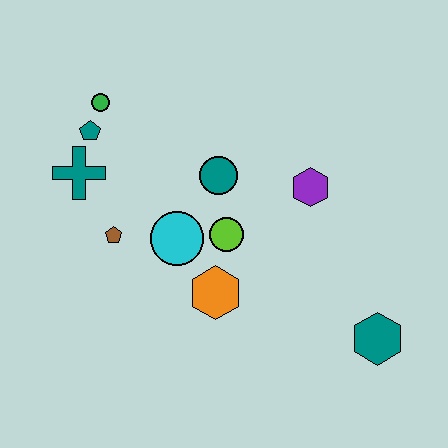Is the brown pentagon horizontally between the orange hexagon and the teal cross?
Yes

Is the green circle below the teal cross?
No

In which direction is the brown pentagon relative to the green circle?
The brown pentagon is below the green circle.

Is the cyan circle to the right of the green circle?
Yes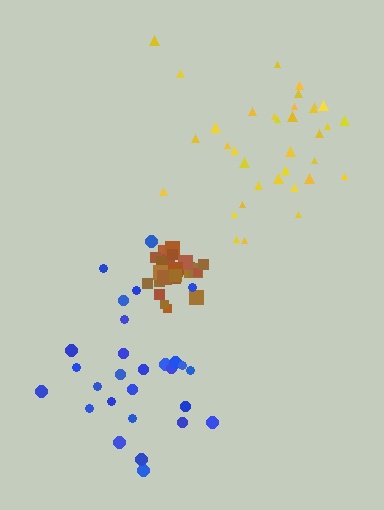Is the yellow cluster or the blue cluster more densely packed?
Yellow.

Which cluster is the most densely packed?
Brown.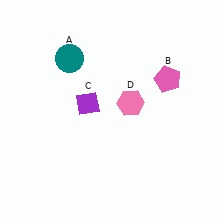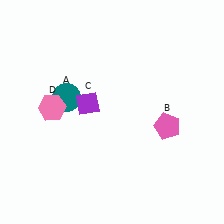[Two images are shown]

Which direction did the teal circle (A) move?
The teal circle (A) moved down.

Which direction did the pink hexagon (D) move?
The pink hexagon (D) moved left.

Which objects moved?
The objects that moved are: the teal circle (A), the pink pentagon (B), the pink hexagon (D).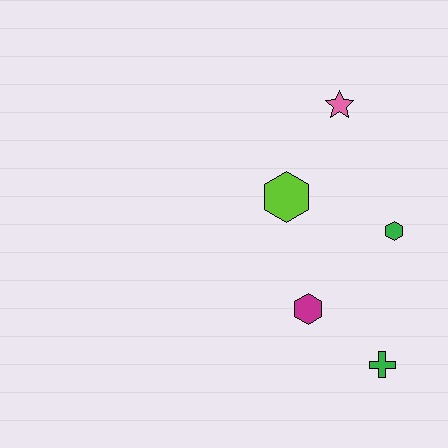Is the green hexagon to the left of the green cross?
No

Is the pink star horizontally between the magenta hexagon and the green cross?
Yes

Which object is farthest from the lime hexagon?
The green cross is farthest from the lime hexagon.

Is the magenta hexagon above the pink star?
No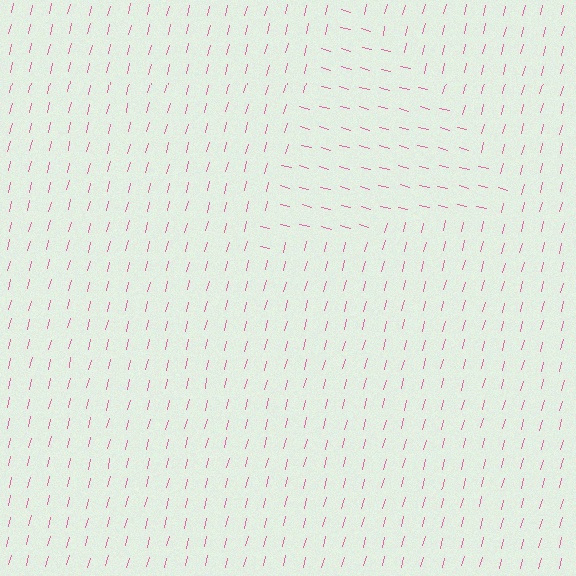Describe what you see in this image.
The image is filled with small pink line segments. A triangle region in the image has lines oriented differently from the surrounding lines, creating a visible texture boundary.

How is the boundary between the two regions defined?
The boundary is defined purely by a change in line orientation (approximately 89 degrees difference). All lines are the same color and thickness.